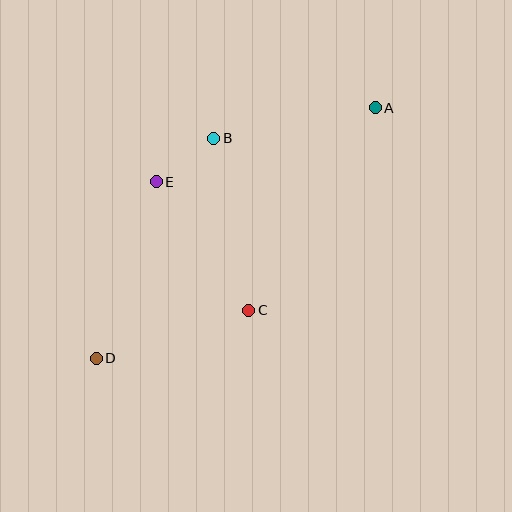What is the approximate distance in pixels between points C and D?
The distance between C and D is approximately 160 pixels.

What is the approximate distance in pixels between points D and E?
The distance between D and E is approximately 186 pixels.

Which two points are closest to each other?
Points B and E are closest to each other.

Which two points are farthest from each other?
Points A and D are farthest from each other.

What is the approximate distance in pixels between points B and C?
The distance between B and C is approximately 176 pixels.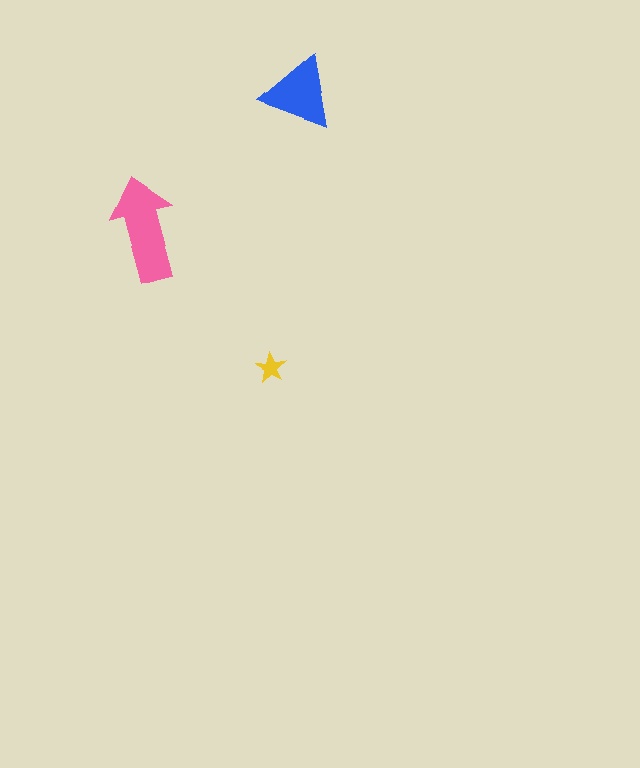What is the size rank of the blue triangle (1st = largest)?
2nd.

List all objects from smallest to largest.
The yellow star, the blue triangle, the pink arrow.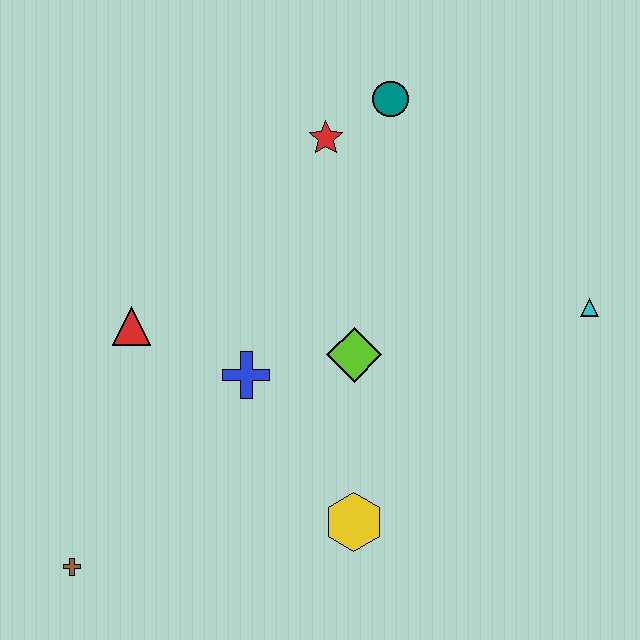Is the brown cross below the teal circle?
Yes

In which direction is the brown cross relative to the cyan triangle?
The brown cross is to the left of the cyan triangle.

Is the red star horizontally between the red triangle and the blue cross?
No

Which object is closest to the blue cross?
The lime diamond is closest to the blue cross.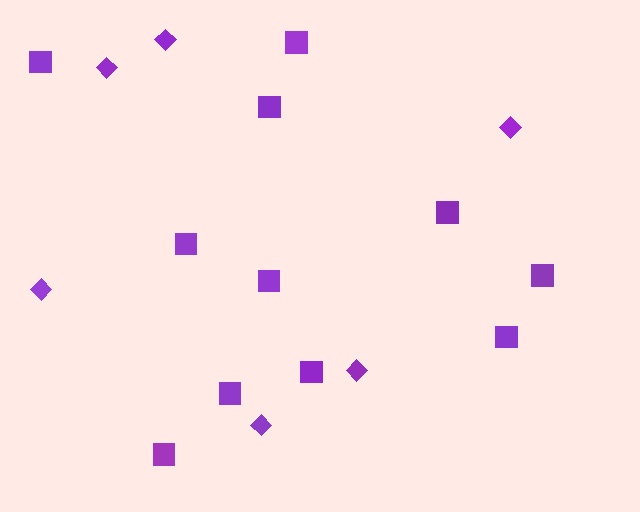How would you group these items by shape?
There are 2 groups: one group of squares (11) and one group of diamonds (6).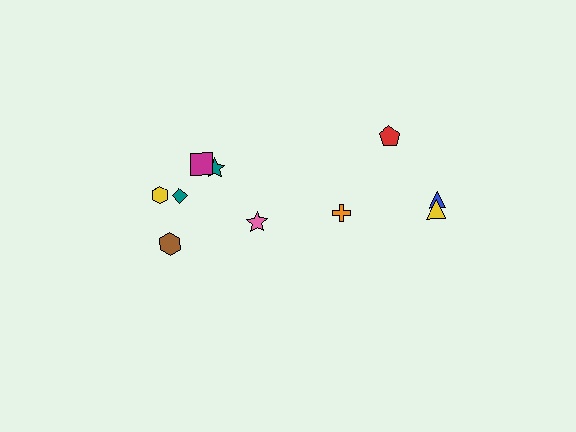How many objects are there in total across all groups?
There are 10 objects.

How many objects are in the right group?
There are 4 objects.